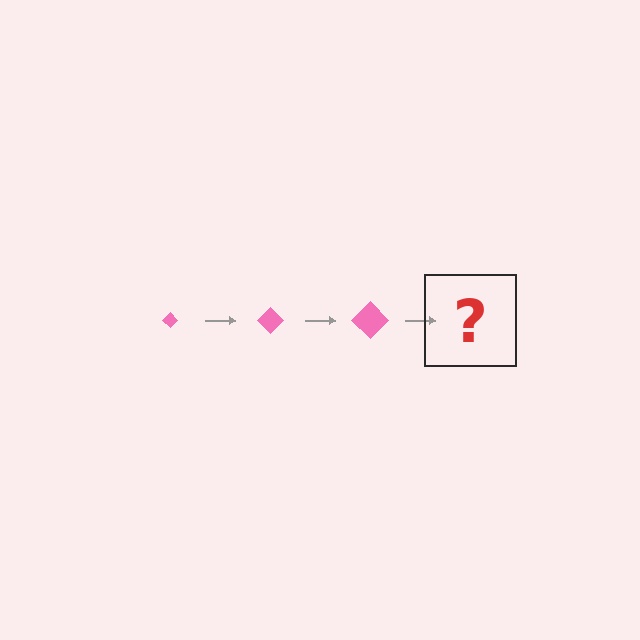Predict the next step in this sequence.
The next step is a pink diamond, larger than the previous one.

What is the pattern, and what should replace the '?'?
The pattern is that the diamond gets progressively larger each step. The '?' should be a pink diamond, larger than the previous one.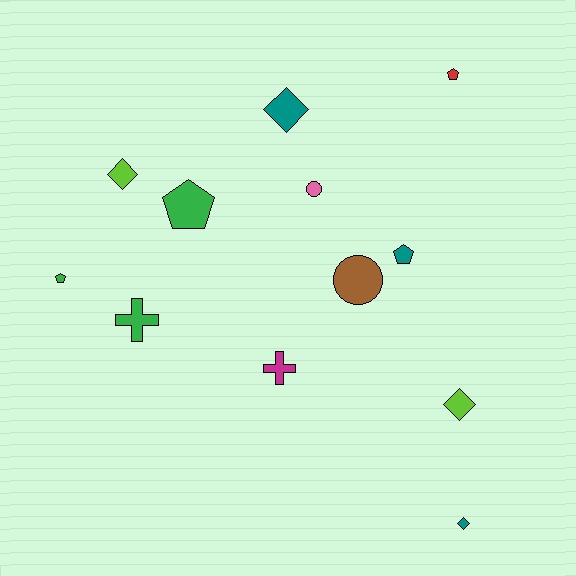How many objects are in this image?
There are 12 objects.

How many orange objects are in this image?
There are no orange objects.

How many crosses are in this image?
There are 2 crosses.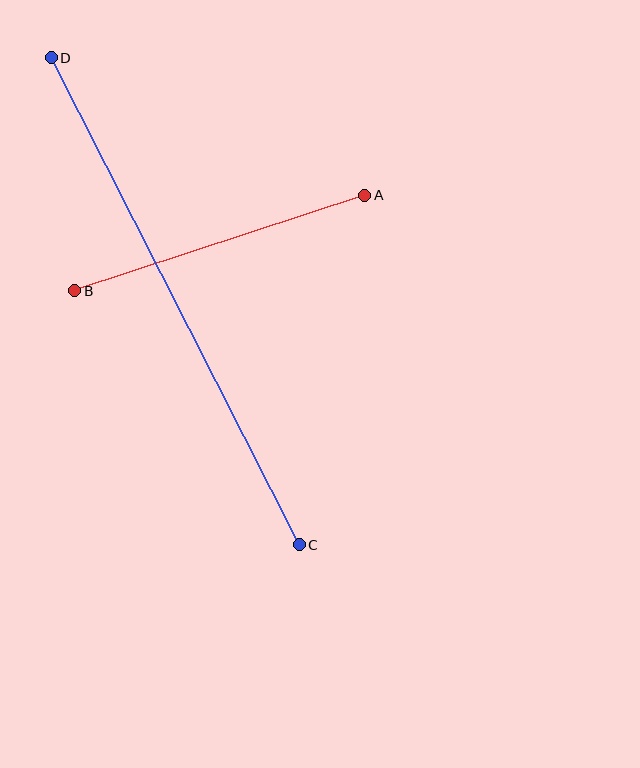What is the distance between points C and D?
The distance is approximately 546 pixels.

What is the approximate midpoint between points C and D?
The midpoint is at approximately (175, 301) pixels.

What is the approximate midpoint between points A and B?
The midpoint is at approximately (220, 243) pixels.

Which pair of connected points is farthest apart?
Points C and D are farthest apart.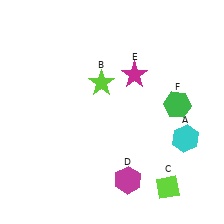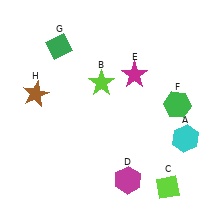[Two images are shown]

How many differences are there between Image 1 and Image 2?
There are 2 differences between the two images.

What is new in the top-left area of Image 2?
A green diamond (G) was added in the top-left area of Image 2.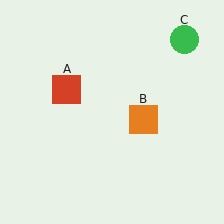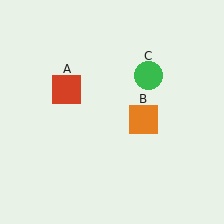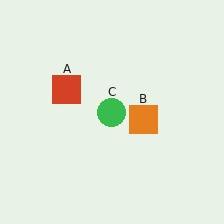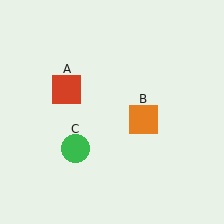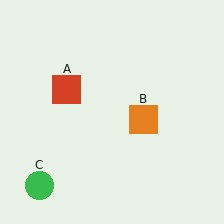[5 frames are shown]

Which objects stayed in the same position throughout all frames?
Red square (object A) and orange square (object B) remained stationary.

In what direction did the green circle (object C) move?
The green circle (object C) moved down and to the left.